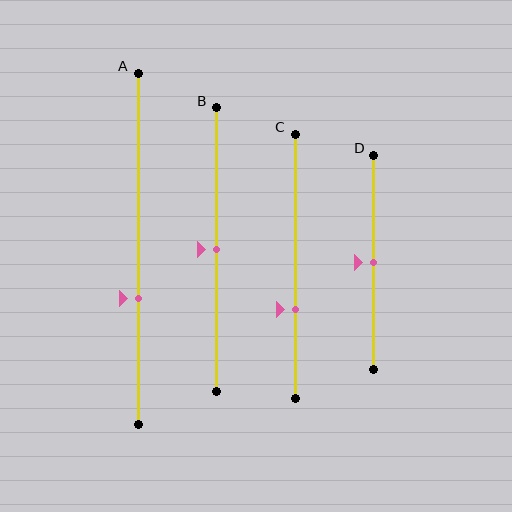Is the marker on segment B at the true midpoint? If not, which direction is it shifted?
Yes, the marker on segment B is at the true midpoint.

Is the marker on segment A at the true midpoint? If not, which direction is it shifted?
No, the marker on segment A is shifted downward by about 14% of the segment length.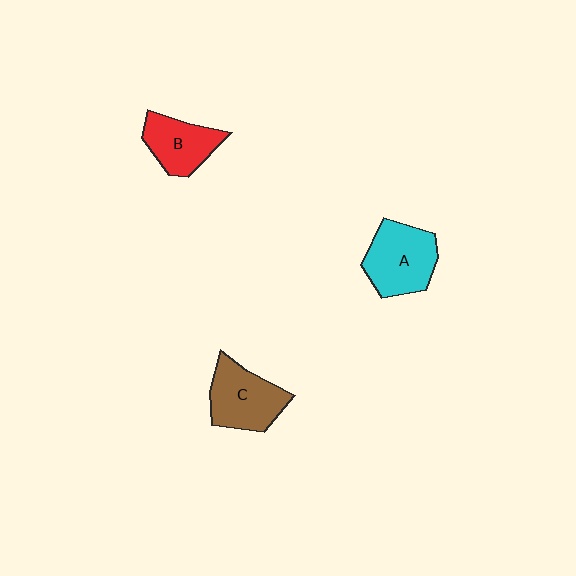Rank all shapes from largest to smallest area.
From largest to smallest: A (cyan), C (brown), B (red).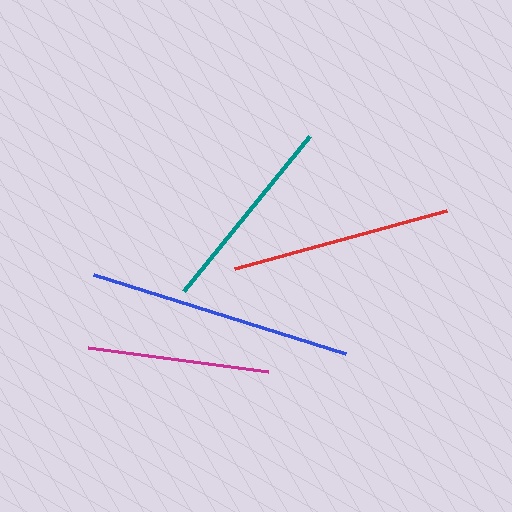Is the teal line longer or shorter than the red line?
The red line is longer than the teal line.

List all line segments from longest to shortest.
From longest to shortest: blue, red, teal, magenta.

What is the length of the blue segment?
The blue segment is approximately 264 pixels long.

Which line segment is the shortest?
The magenta line is the shortest at approximately 181 pixels.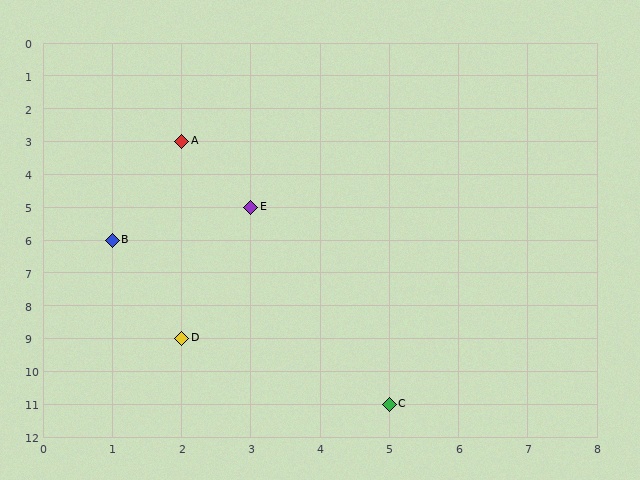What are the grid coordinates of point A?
Point A is at grid coordinates (2, 3).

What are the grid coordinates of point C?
Point C is at grid coordinates (5, 11).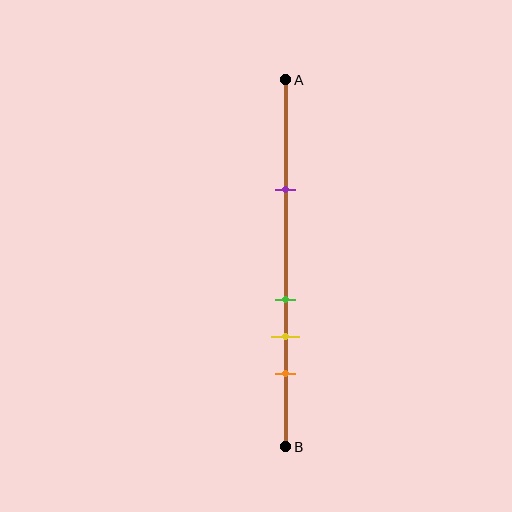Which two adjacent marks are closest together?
The green and yellow marks are the closest adjacent pair.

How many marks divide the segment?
There are 4 marks dividing the segment.